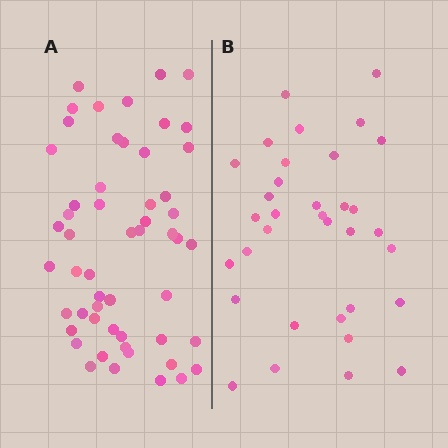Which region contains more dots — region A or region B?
Region A (the left region) has more dots.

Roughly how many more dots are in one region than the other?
Region A has approximately 20 more dots than region B.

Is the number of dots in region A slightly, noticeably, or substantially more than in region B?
Region A has substantially more. The ratio is roughly 1.6 to 1.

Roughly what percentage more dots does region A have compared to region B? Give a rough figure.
About 60% more.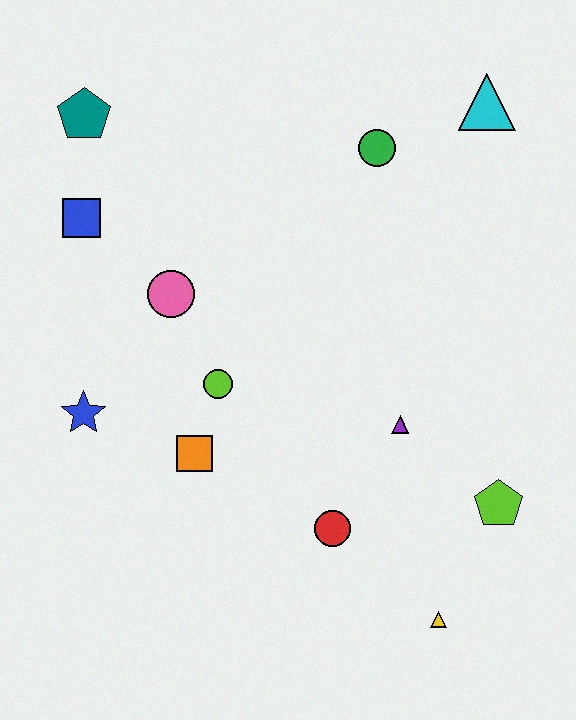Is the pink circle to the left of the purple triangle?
Yes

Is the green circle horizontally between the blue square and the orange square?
No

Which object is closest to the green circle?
The cyan triangle is closest to the green circle.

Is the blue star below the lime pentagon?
No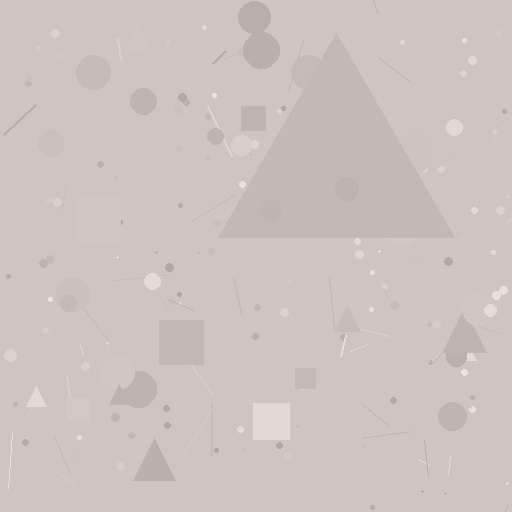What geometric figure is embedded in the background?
A triangle is embedded in the background.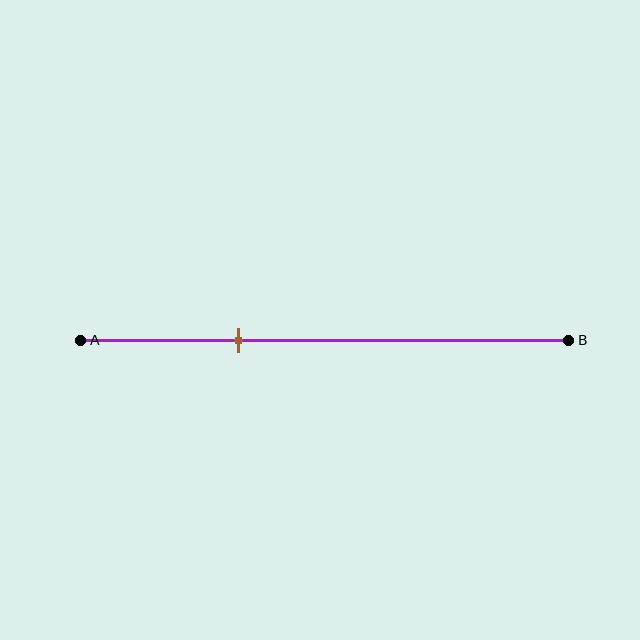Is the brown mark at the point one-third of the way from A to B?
Yes, the mark is approximately at the one-third point.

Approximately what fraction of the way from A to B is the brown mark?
The brown mark is approximately 30% of the way from A to B.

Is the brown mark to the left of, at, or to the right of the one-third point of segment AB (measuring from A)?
The brown mark is approximately at the one-third point of segment AB.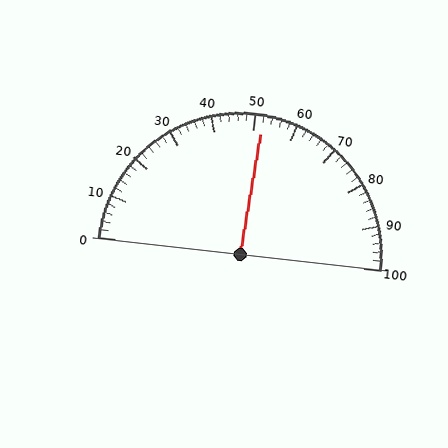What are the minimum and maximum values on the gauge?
The gauge ranges from 0 to 100.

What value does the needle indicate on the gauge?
The needle indicates approximately 52.